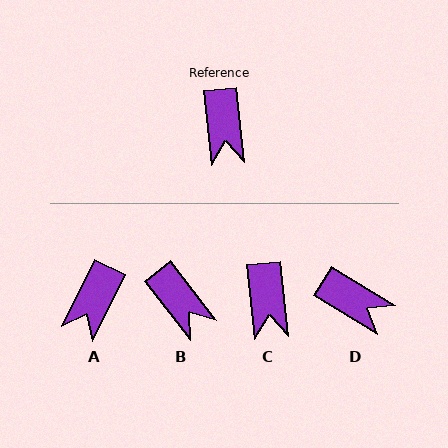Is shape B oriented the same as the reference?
No, it is off by about 31 degrees.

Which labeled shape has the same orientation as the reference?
C.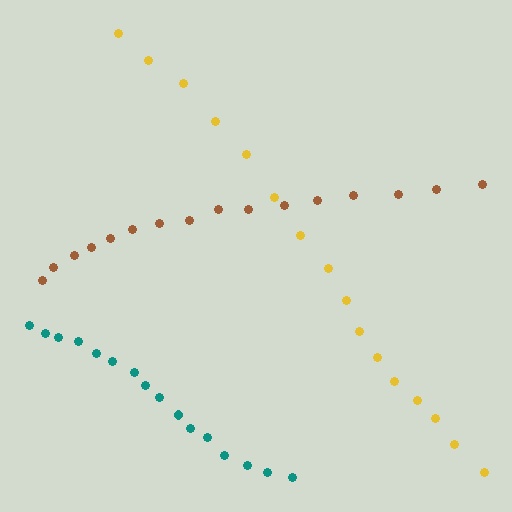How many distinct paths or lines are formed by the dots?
There are 3 distinct paths.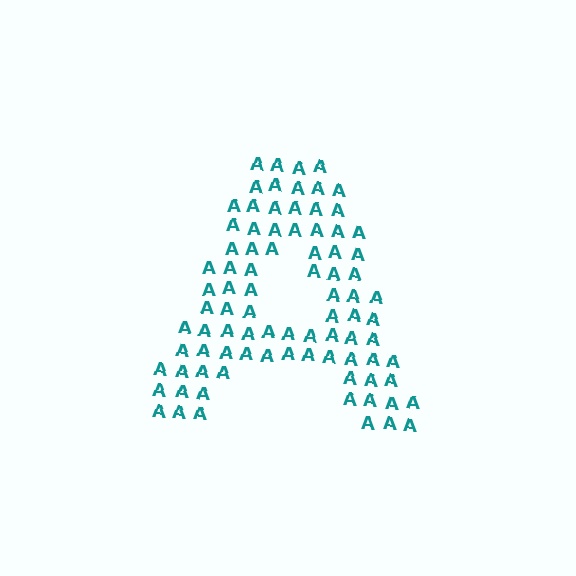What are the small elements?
The small elements are letter A's.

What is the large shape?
The large shape is the letter A.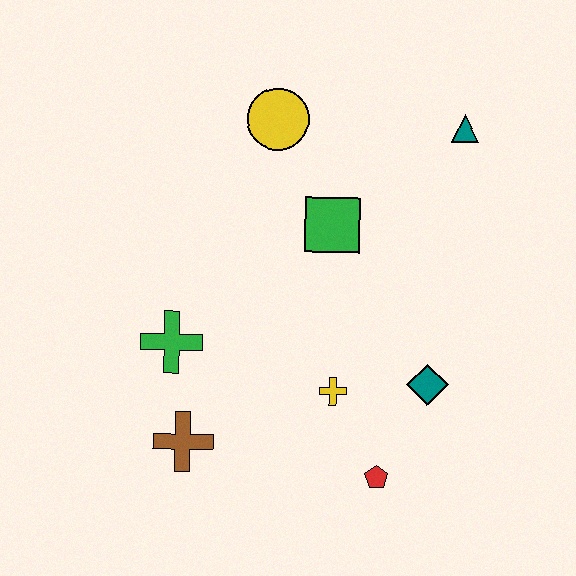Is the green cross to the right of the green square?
No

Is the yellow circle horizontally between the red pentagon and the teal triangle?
No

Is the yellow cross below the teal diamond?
Yes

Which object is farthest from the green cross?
The teal triangle is farthest from the green cross.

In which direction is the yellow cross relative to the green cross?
The yellow cross is to the right of the green cross.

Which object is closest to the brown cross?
The green cross is closest to the brown cross.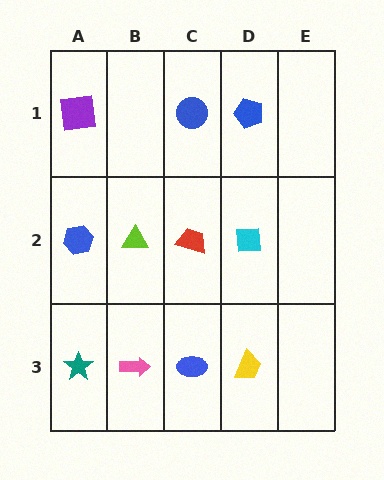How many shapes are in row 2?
4 shapes.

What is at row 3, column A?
A teal star.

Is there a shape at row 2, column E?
No, that cell is empty.